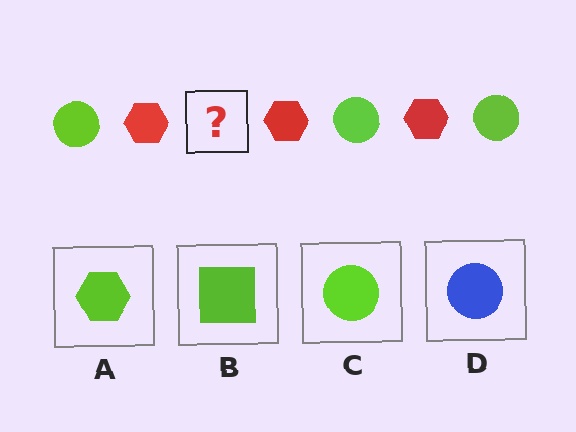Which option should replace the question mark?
Option C.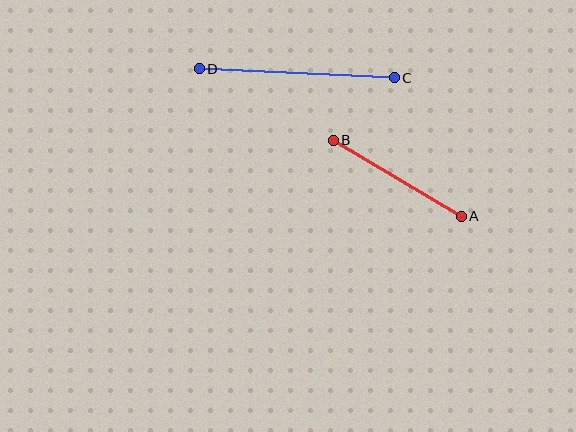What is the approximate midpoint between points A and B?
The midpoint is at approximately (397, 178) pixels.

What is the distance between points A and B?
The distance is approximately 149 pixels.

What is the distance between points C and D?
The distance is approximately 196 pixels.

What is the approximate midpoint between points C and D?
The midpoint is at approximately (297, 73) pixels.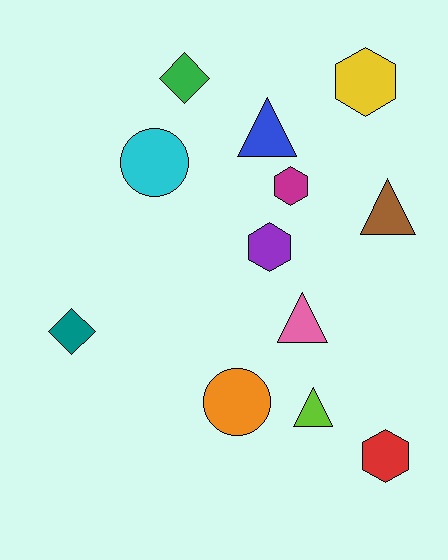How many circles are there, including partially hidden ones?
There are 2 circles.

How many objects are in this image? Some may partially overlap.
There are 12 objects.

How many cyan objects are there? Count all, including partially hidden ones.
There is 1 cyan object.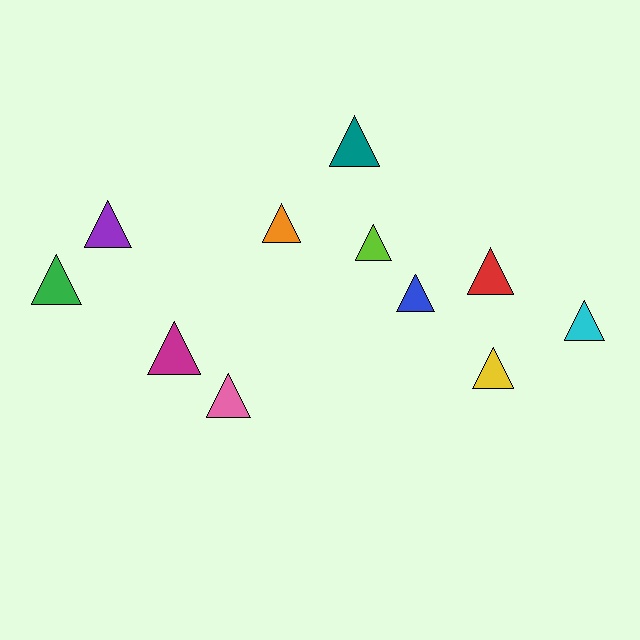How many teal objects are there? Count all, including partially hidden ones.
There is 1 teal object.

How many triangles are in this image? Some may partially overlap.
There are 11 triangles.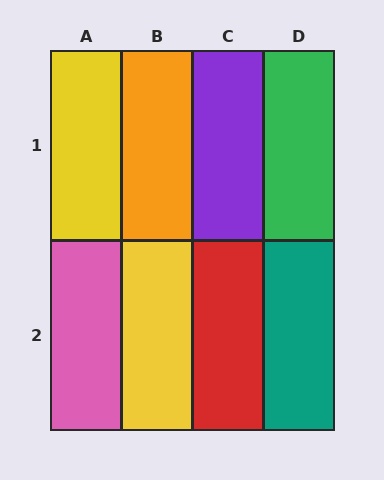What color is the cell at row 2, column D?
Teal.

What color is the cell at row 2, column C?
Red.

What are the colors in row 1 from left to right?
Yellow, orange, purple, green.